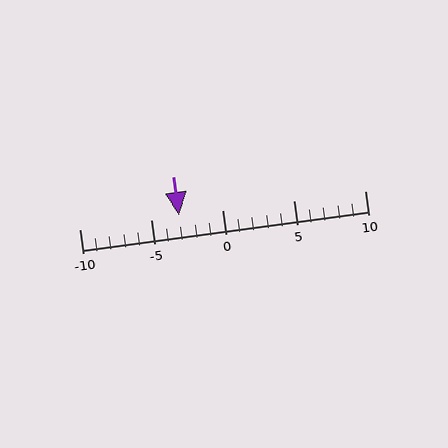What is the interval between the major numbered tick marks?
The major tick marks are spaced 5 units apart.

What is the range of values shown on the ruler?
The ruler shows values from -10 to 10.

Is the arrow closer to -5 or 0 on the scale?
The arrow is closer to -5.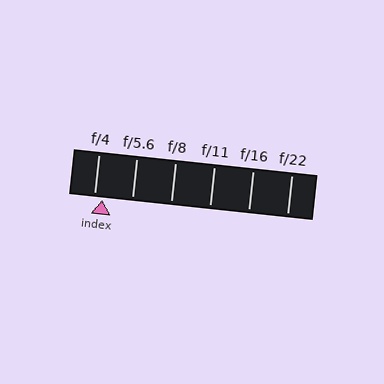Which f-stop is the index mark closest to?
The index mark is closest to f/4.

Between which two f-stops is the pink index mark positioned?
The index mark is between f/4 and f/5.6.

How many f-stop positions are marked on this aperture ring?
There are 6 f-stop positions marked.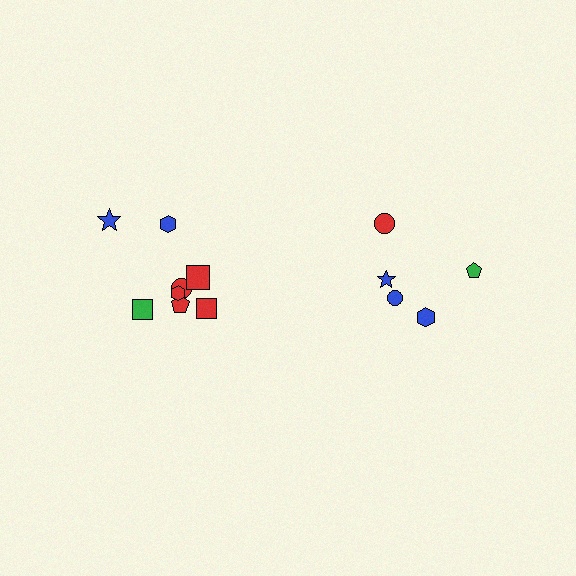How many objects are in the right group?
There are 5 objects.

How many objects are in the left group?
There are 8 objects.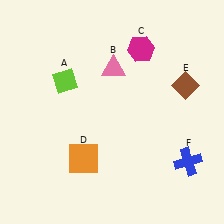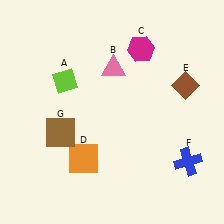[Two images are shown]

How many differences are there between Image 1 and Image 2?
There is 1 difference between the two images.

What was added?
A brown square (G) was added in Image 2.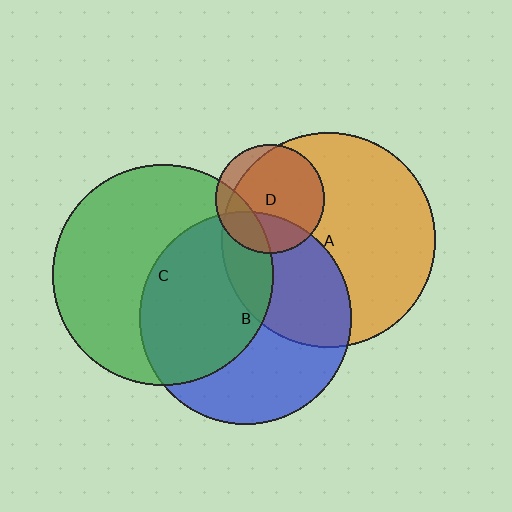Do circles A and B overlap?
Yes.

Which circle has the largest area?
Circle C (green).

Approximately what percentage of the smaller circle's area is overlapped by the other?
Approximately 35%.